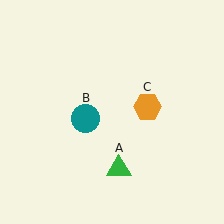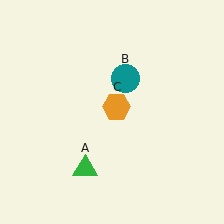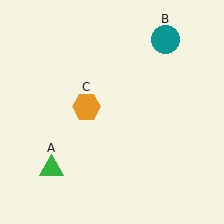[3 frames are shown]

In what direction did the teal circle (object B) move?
The teal circle (object B) moved up and to the right.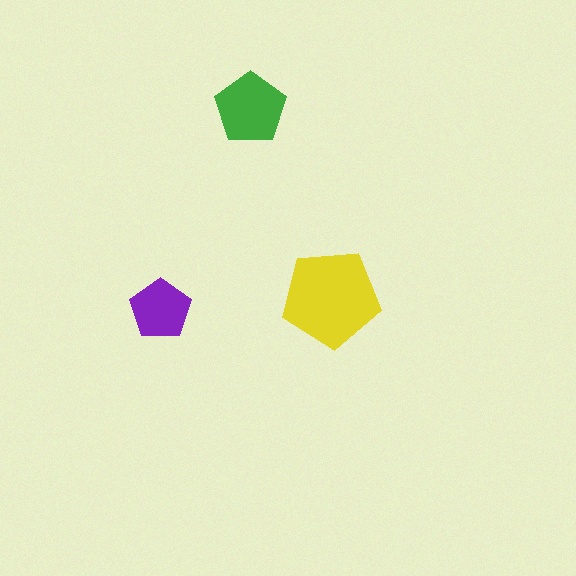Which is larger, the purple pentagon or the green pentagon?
The green one.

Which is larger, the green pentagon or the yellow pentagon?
The yellow one.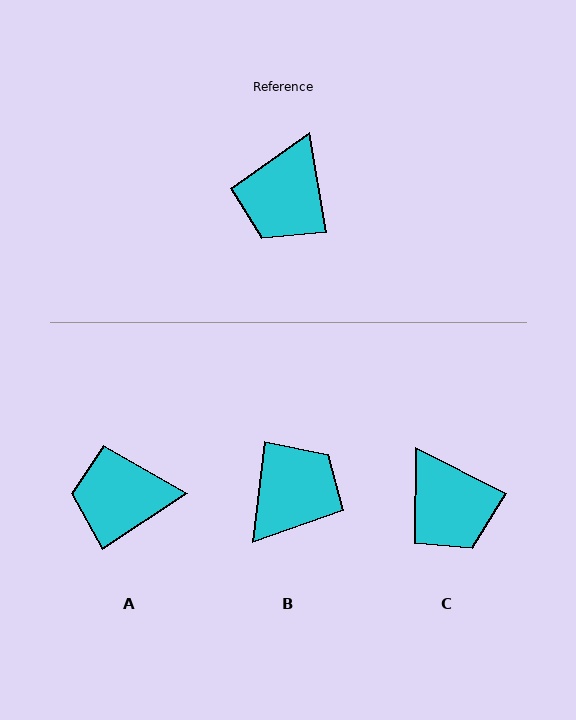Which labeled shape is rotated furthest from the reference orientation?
B, about 163 degrees away.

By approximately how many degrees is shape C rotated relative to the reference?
Approximately 54 degrees counter-clockwise.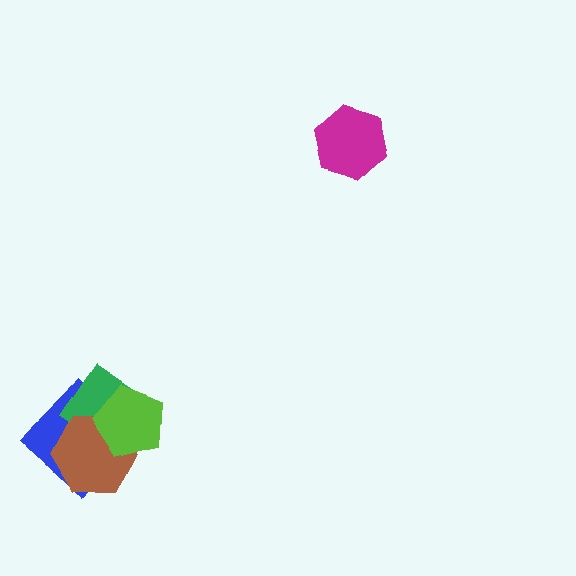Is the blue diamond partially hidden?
Yes, it is partially covered by another shape.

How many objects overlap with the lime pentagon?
3 objects overlap with the lime pentagon.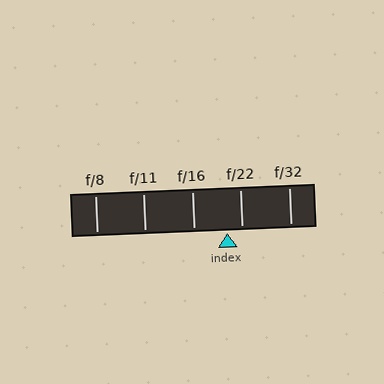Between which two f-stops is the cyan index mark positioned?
The index mark is between f/16 and f/22.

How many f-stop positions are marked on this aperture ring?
There are 5 f-stop positions marked.